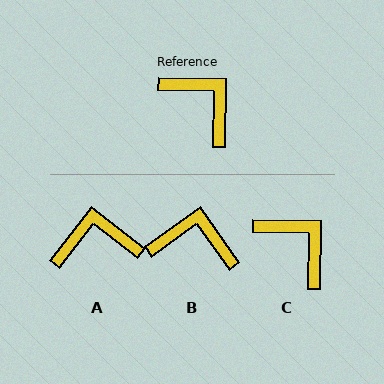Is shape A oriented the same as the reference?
No, it is off by about 53 degrees.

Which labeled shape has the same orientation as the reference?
C.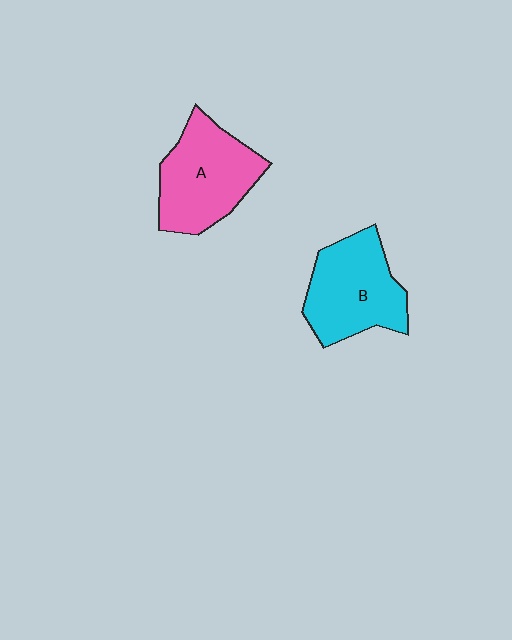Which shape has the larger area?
Shape A (pink).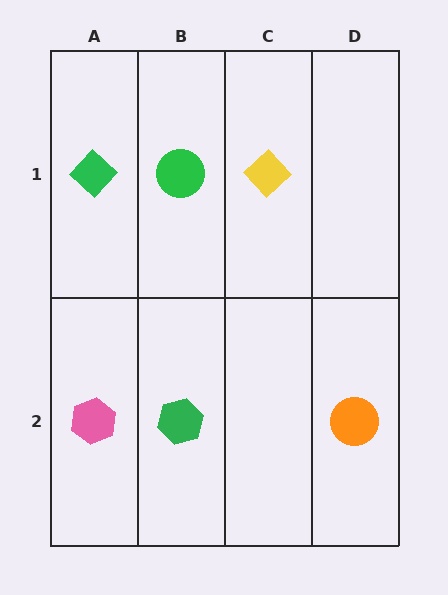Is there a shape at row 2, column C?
No, that cell is empty.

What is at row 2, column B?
A green hexagon.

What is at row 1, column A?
A green diamond.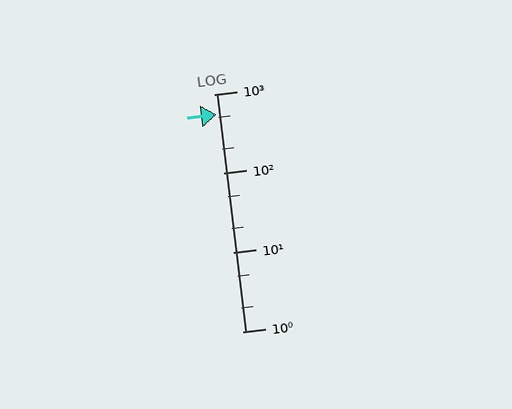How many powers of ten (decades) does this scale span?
The scale spans 3 decades, from 1 to 1000.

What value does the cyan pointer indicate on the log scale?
The pointer indicates approximately 560.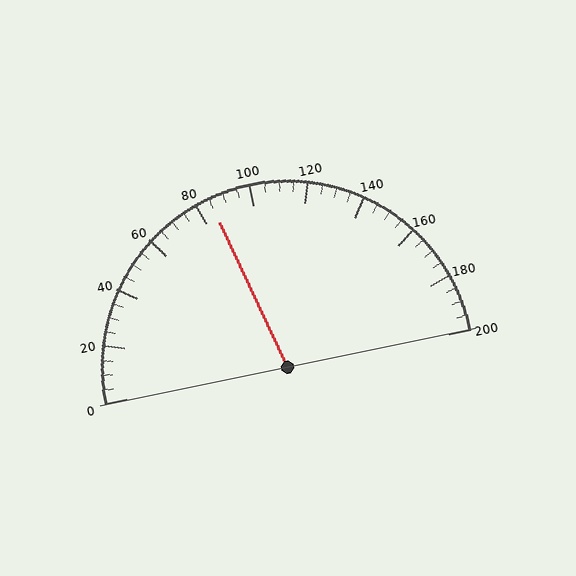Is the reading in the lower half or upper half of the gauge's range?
The reading is in the lower half of the range (0 to 200).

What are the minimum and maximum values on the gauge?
The gauge ranges from 0 to 200.